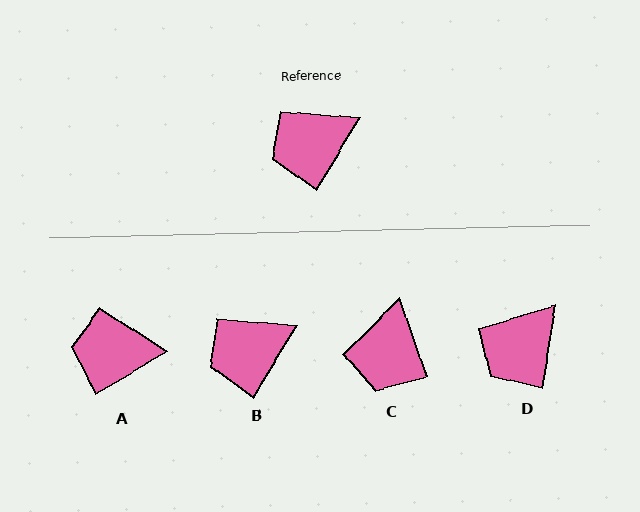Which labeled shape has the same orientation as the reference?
B.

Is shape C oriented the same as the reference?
No, it is off by about 50 degrees.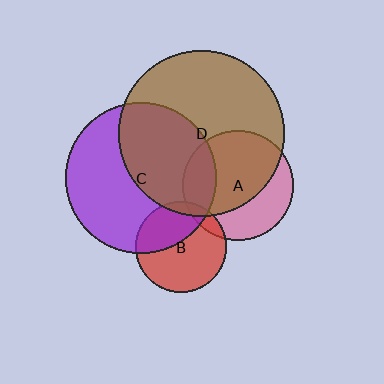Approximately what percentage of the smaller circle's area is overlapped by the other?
Approximately 40%.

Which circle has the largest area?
Circle D (brown).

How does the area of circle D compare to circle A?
Approximately 2.3 times.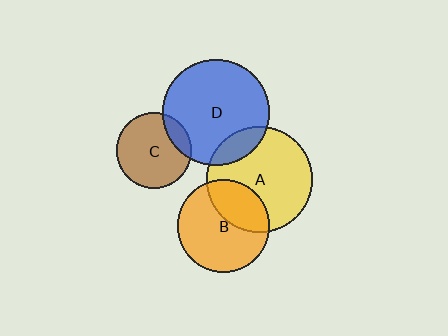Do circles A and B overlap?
Yes.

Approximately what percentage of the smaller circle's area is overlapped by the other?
Approximately 35%.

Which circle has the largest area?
Circle D (blue).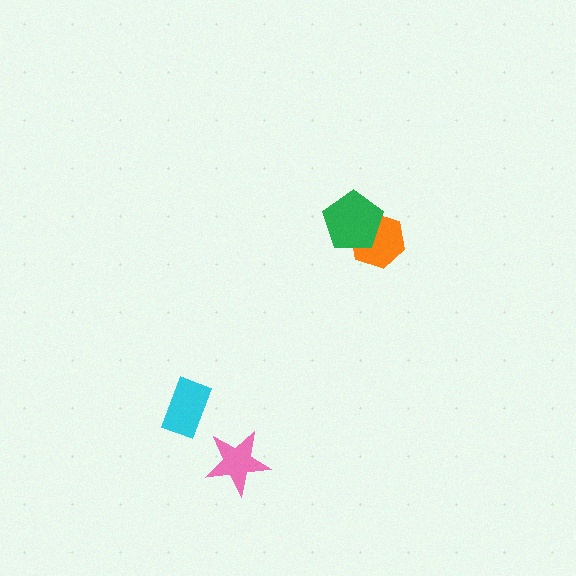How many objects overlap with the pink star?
0 objects overlap with the pink star.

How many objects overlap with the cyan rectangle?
0 objects overlap with the cyan rectangle.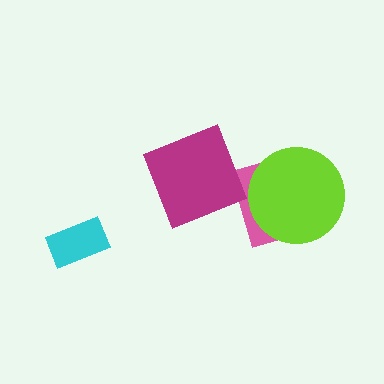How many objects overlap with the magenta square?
0 objects overlap with the magenta square.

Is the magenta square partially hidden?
No, no other shape covers it.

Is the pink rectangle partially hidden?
Yes, it is partially covered by another shape.